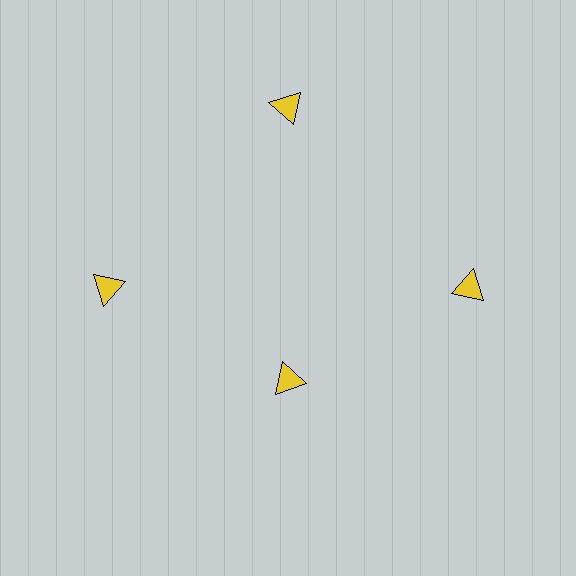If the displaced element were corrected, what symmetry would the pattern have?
It would have 4-fold rotational symmetry — the pattern would map onto itself every 90 degrees.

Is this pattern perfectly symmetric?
No. The 4 yellow triangles are arranged in a ring, but one element near the 6 o'clock position is pulled inward toward the center, breaking the 4-fold rotational symmetry.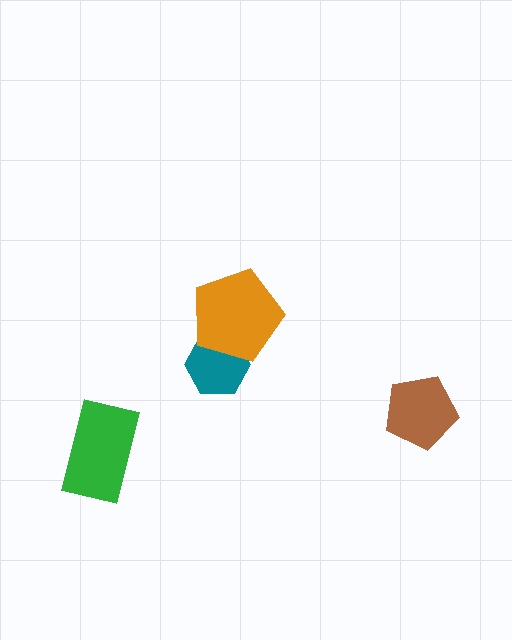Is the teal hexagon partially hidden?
Yes, it is partially covered by another shape.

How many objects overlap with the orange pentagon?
1 object overlaps with the orange pentagon.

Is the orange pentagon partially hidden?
No, no other shape covers it.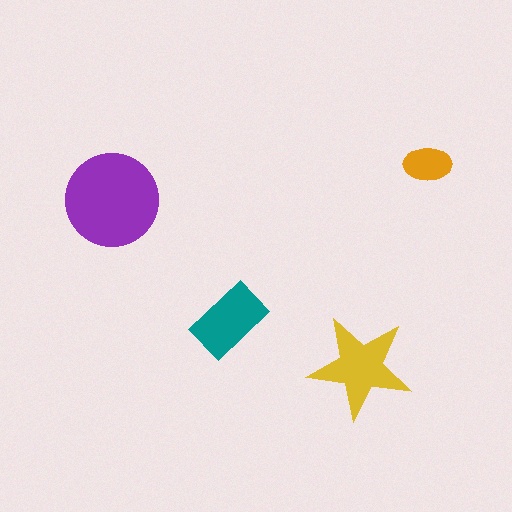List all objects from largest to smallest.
The purple circle, the yellow star, the teal rectangle, the orange ellipse.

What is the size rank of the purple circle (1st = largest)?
1st.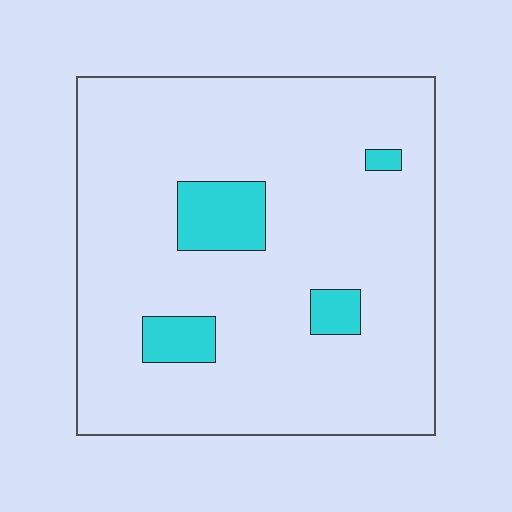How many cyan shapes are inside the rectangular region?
4.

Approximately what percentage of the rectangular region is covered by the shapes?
Approximately 10%.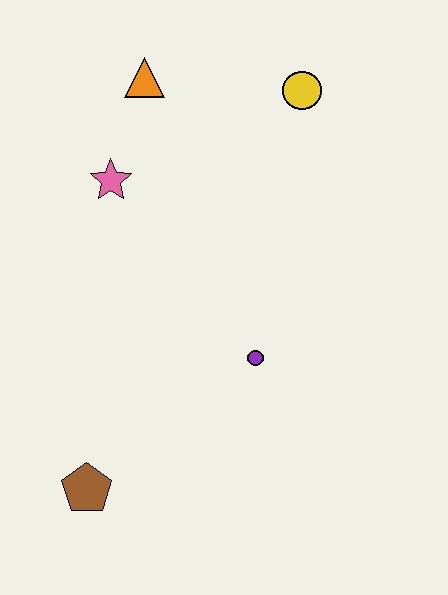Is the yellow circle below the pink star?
No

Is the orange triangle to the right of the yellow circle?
No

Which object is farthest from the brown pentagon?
The yellow circle is farthest from the brown pentagon.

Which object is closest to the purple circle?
The brown pentagon is closest to the purple circle.